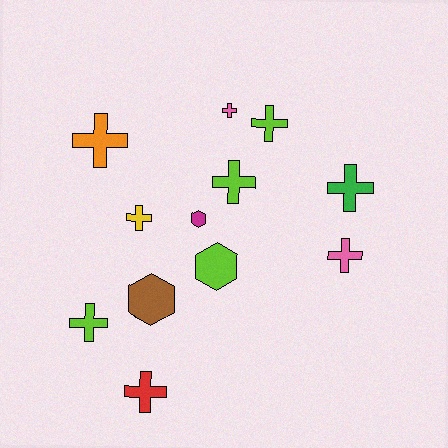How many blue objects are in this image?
There are no blue objects.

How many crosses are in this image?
There are 9 crosses.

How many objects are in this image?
There are 12 objects.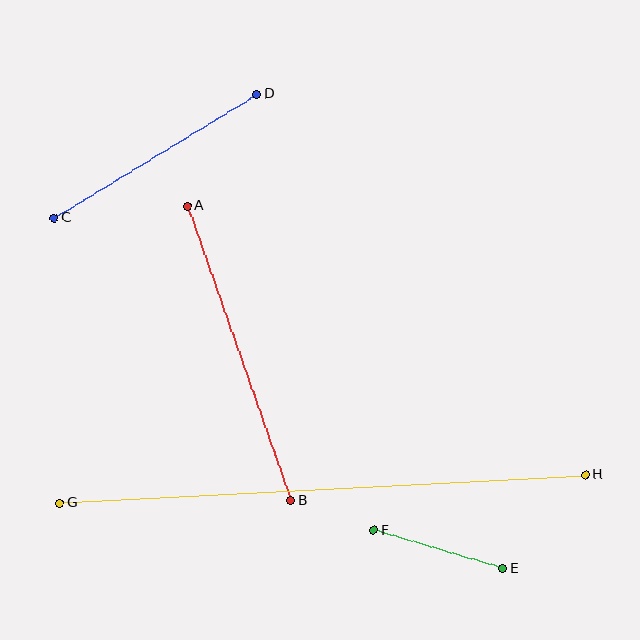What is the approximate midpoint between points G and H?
The midpoint is at approximately (323, 489) pixels.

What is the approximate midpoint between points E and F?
The midpoint is at approximately (438, 549) pixels.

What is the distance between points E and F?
The distance is approximately 135 pixels.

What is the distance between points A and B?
The distance is approximately 312 pixels.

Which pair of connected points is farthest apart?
Points G and H are farthest apart.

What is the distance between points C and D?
The distance is approximately 237 pixels.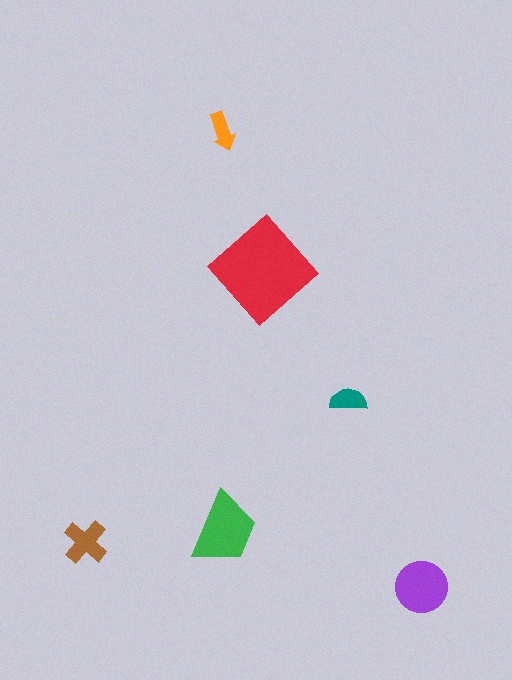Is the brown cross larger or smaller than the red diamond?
Smaller.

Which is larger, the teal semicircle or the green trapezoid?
The green trapezoid.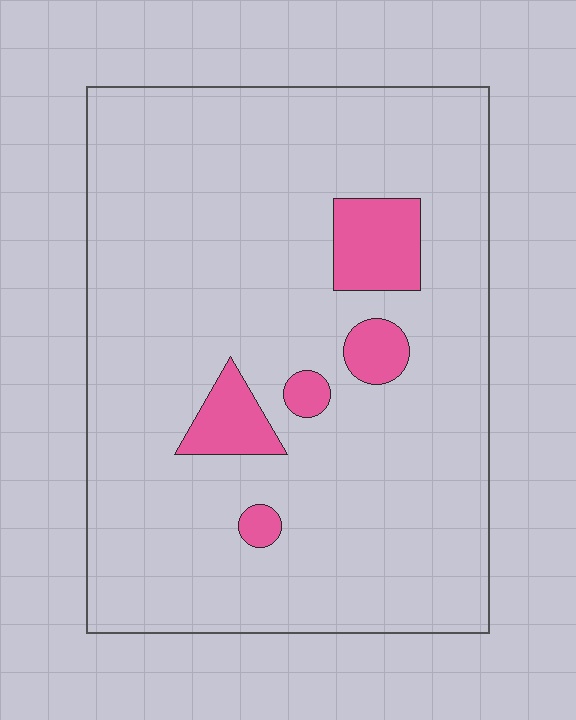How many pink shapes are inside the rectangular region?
5.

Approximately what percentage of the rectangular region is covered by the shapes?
Approximately 10%.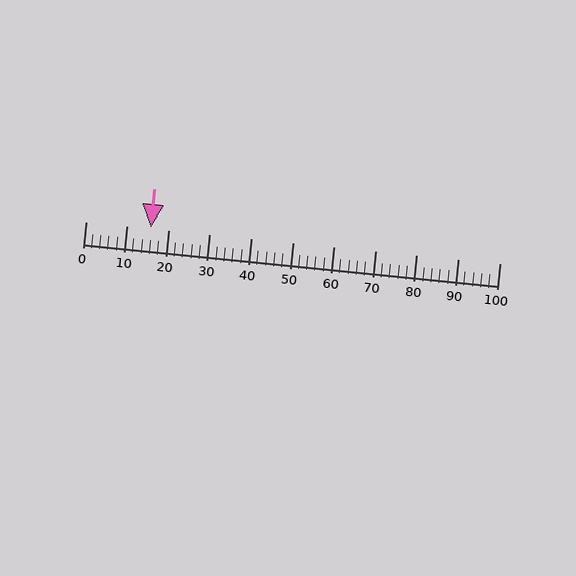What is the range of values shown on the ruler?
The ruler shows values from 0 to 100.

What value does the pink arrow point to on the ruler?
The pink arrow points to approximately 16.